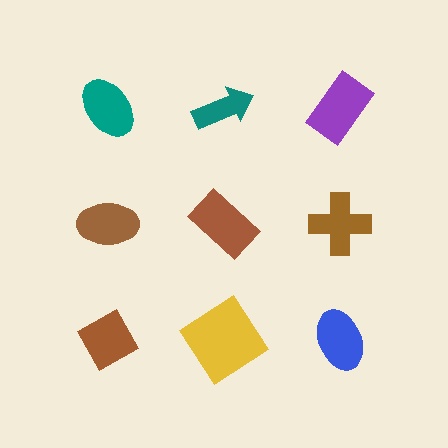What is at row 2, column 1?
A brown ellipse.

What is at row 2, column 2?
A brown rectangle.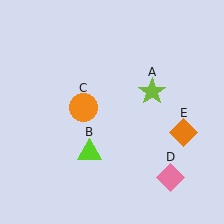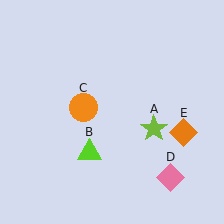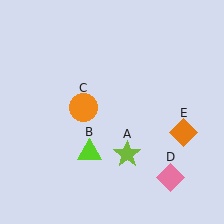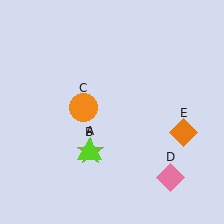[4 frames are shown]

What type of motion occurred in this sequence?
The lime star (object A) rotated clockwise around the center of the scene.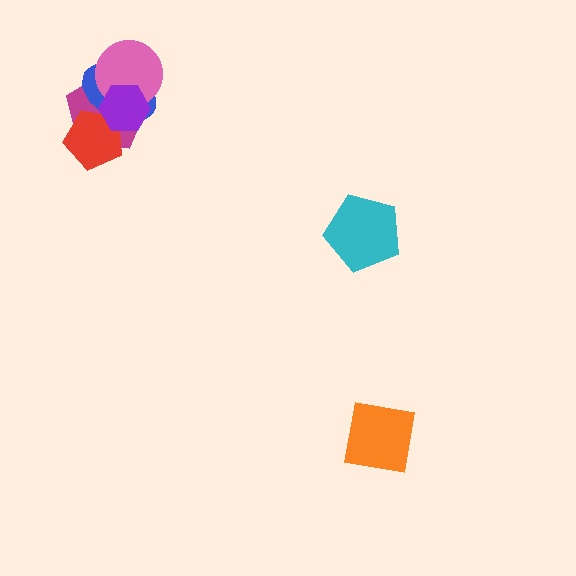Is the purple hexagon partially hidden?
No, no other shape covers it.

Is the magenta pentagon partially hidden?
Yes, it is partially covered by another shape.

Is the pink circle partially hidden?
Yes, it is partially covered by another shape.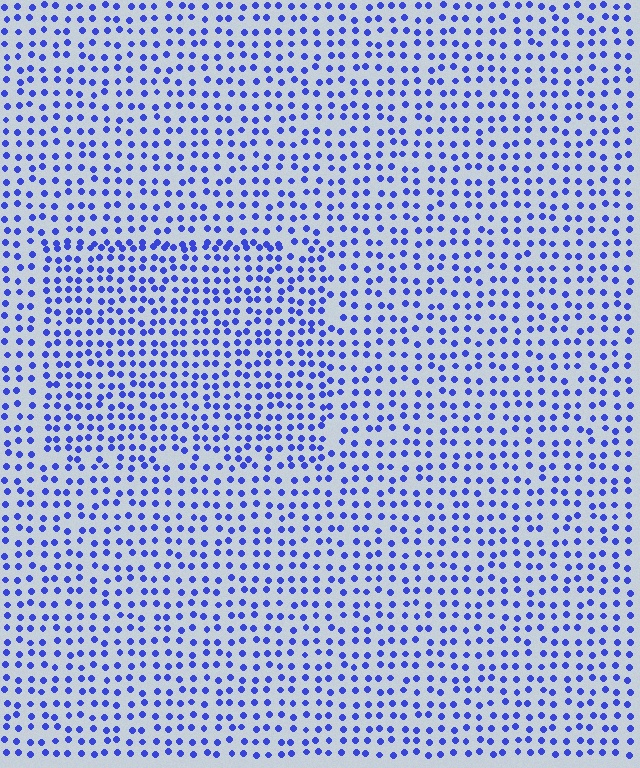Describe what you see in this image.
The image contains small blue elements arranged at two different densities. A rectangle-shaped region is visible where the elements are more densely packed than the surrounding area.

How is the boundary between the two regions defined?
The boundary is defined by a change in element density (approximately 1.4x ratio). All elements are the same color, size, and shape.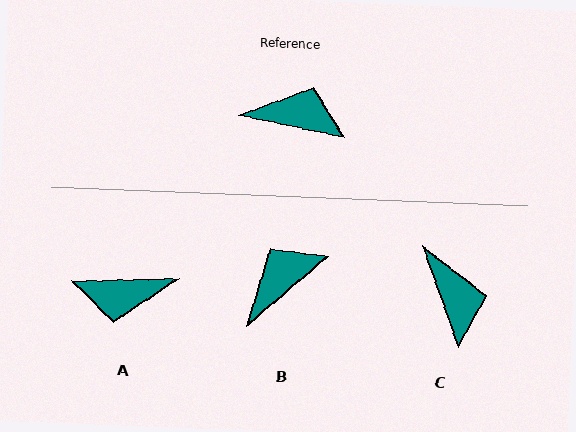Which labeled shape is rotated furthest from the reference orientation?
A, about 167 degrees away.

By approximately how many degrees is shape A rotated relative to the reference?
Approximately 167 degrees clockwise.